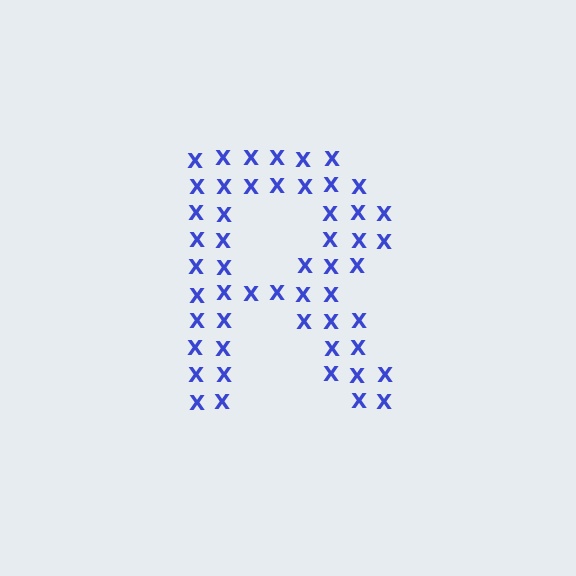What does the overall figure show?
The overall figure shows the letter R.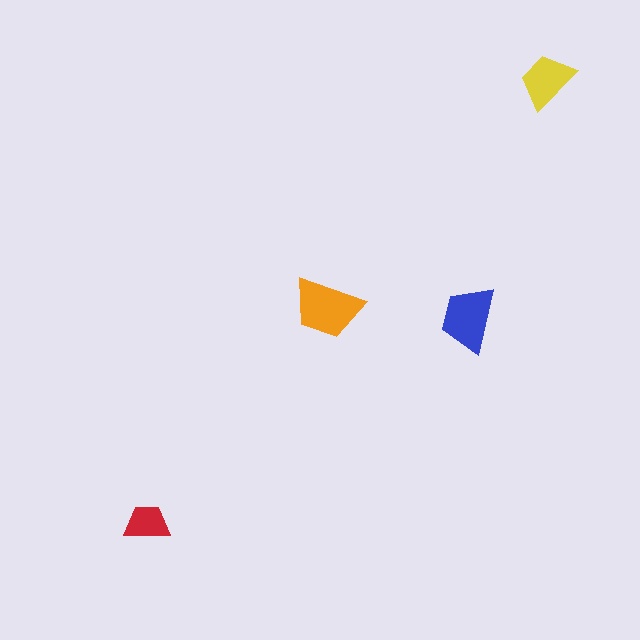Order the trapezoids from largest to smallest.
the orange one, the blue one, the yellow one, the red one.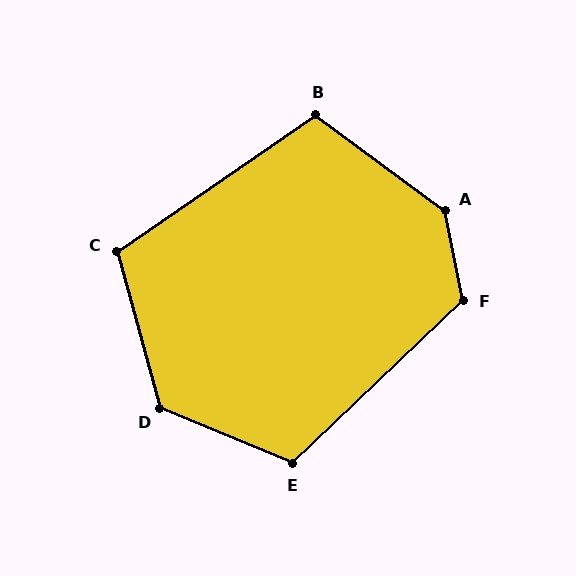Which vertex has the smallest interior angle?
C, at approximately 109 degrees.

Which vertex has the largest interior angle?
A, at approximately 137 degrees.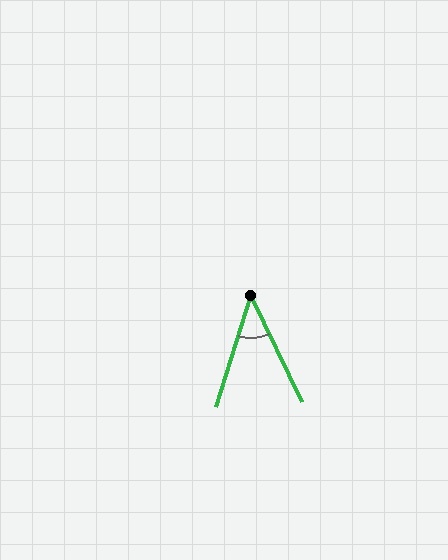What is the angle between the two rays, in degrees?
Approximately 43 degrees.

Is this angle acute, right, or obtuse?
It is acute.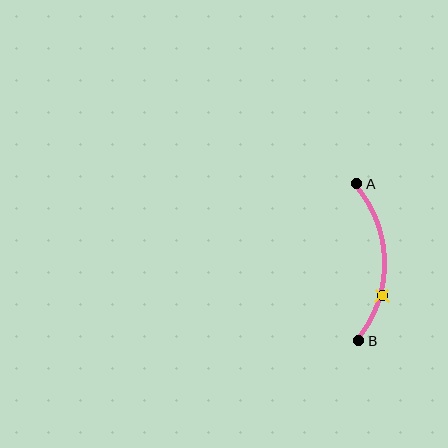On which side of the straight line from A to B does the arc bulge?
The arc bulges to the right of the straight line connecting A and B.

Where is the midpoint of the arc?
The arc midpoint is the point on the curve farthest from the straight line joining A and B. It sits to the right of that line.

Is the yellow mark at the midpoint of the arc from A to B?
No. The yellow mark lies on the arc but is closer to endpoint B. The arc midpoint would be at the point on the curve equidistant along the arc from both A and B.